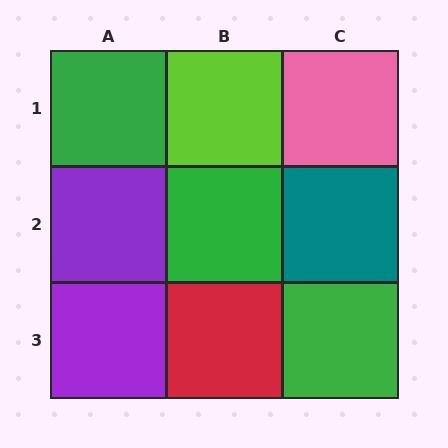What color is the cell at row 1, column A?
Green.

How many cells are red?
1 cell is red.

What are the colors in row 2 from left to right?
Purple, green, teal.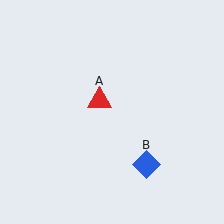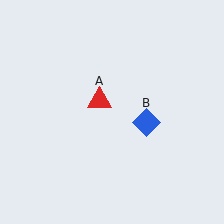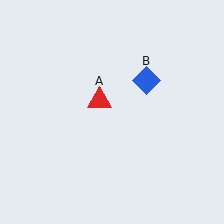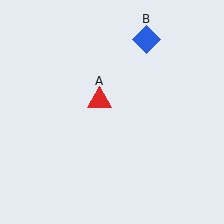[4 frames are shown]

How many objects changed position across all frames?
1 object changed position: blue diamond (object B).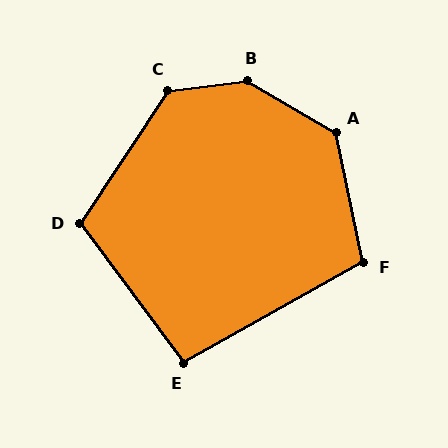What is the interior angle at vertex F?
Approximately 107 degrees (obtuse).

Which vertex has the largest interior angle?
B, at approximately 143 degrees.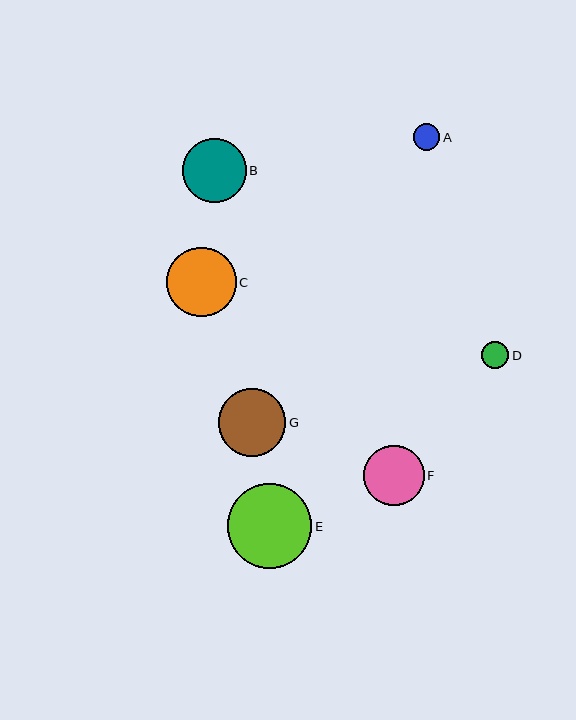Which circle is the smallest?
Circle A is the smallest with a size of approximately 26 pixels.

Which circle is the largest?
Circle E is the largest with a size of approximately 85 pixels.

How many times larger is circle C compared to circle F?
Circle C is approximately 1.2 times the size of circle F.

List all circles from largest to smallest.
From largest to smallest: E, C, G, B, F, D, A.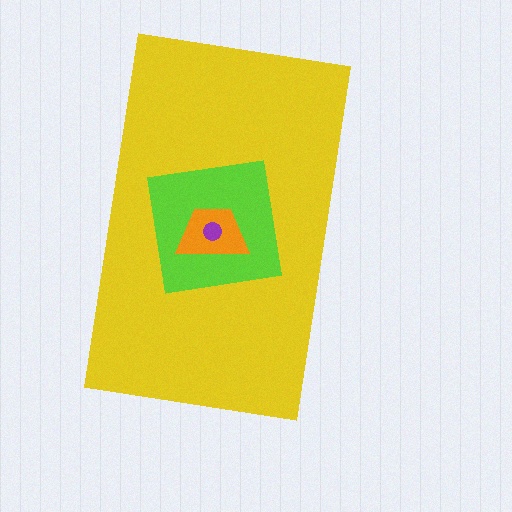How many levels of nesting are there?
4.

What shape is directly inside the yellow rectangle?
The lime square.